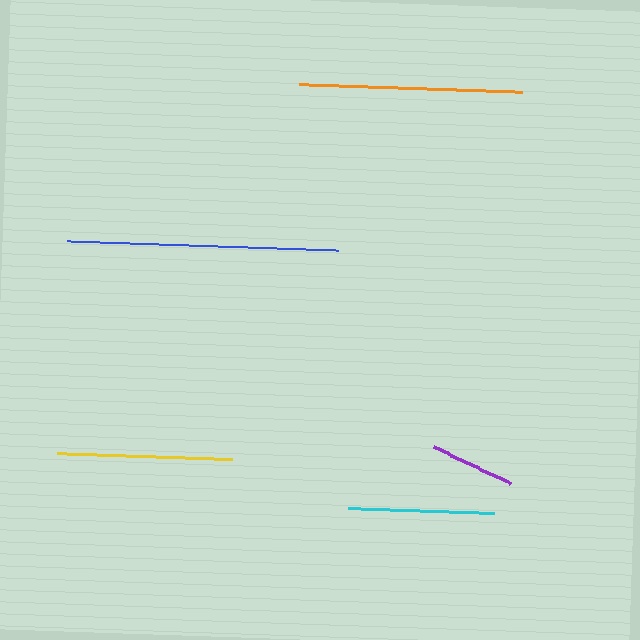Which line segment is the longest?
The blue line is the longest at approximately 272 pixels.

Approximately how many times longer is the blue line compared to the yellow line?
The blue line is approximately 1.6 times the length of the yellow line.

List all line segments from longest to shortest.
From longest to shortest: blue, orange, yellow, cyan, purple.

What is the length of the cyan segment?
The cyan segment is approximately 145 pixels long.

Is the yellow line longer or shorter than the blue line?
The blue line is longer than the yellow line.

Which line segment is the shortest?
The purple line is the shortest at approximately 85 pixels.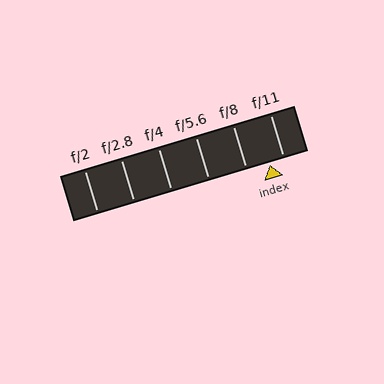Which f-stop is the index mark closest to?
The index mark is closest to f/11.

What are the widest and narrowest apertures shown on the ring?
The widest aperture shown is f/2 and the narrowest is f/11.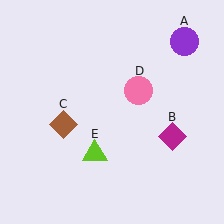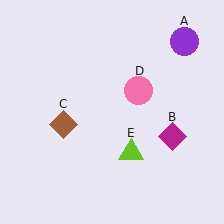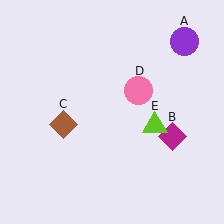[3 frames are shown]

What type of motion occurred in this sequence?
The lime triangle (object E) rotated counterclockwise around the center of the scene.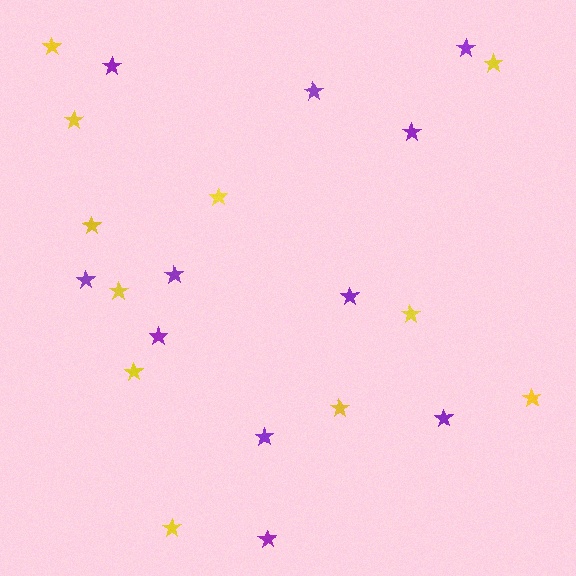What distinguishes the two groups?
There are 2 groups: one group of purple stars (11) and one group of yellow stars (11).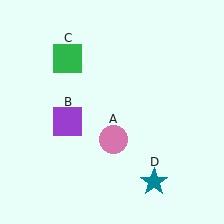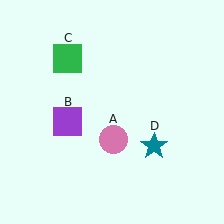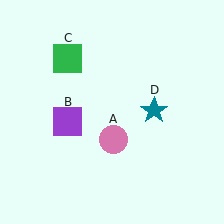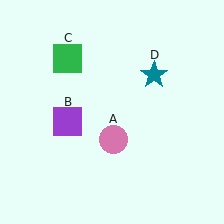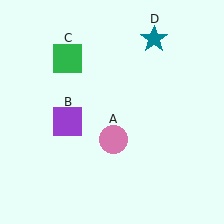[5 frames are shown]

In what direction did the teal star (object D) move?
The teal star (object D) moved up.